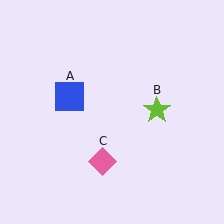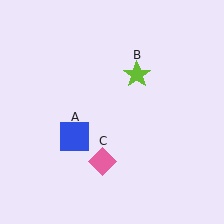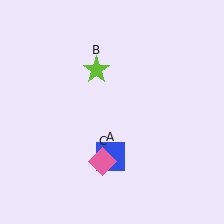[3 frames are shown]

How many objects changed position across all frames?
2 objects changed position: blue square (object A), lime star (object B).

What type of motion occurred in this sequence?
The blue square (object A), lime star (object B) rotated counterclockwise around the center of the scene.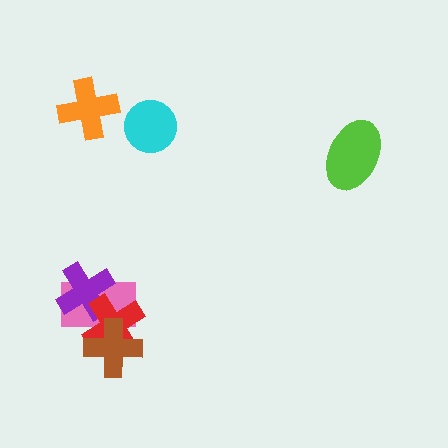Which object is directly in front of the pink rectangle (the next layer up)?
The purple cross is directly in front of the pink rectangle.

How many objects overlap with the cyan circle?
0 objects overlap with the cyan circle.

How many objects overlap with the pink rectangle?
3 objects overlap with the pink rectangle.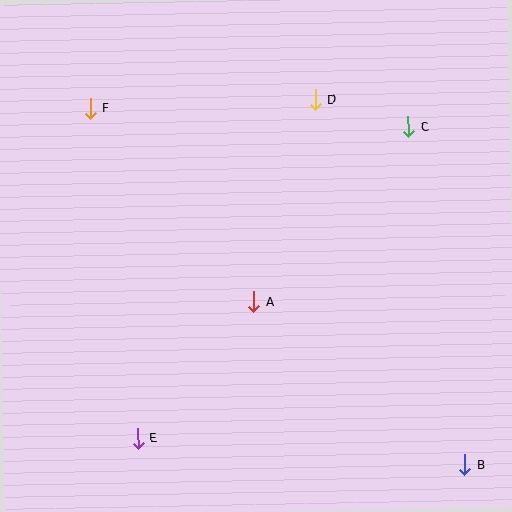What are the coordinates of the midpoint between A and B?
The midpoint between A and B is at (359, 383).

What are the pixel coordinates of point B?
Point B is at (465, 465).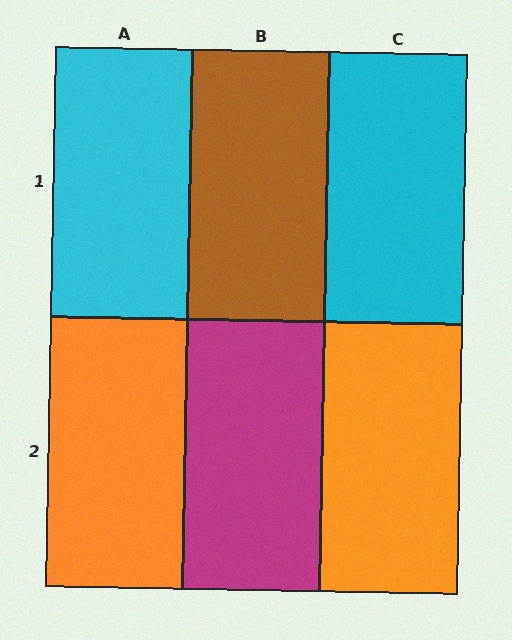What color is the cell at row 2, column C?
Orange.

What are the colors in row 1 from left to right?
Cyan, brown, cyan.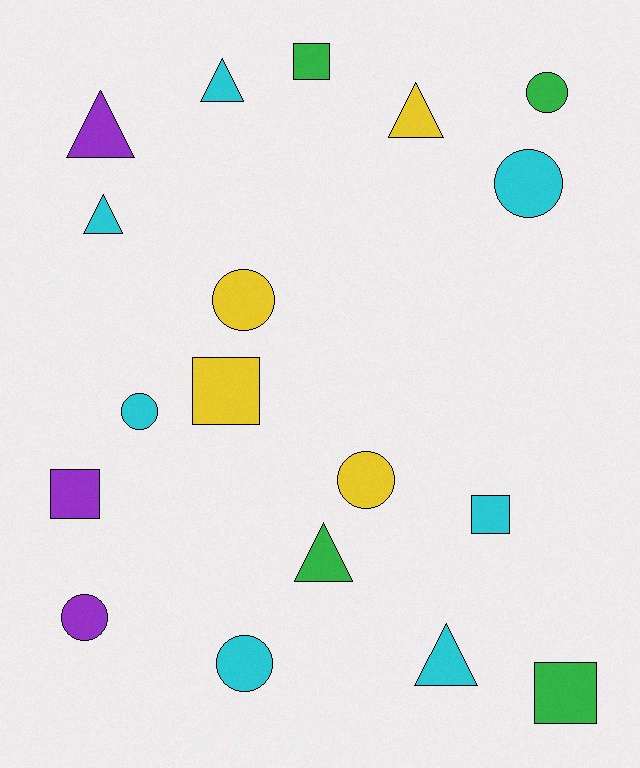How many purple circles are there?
There is 1 purple circle.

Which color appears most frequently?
Cyan, with 7 objects.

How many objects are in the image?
There are 18 objects.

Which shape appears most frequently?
Circle, with 7 objects.